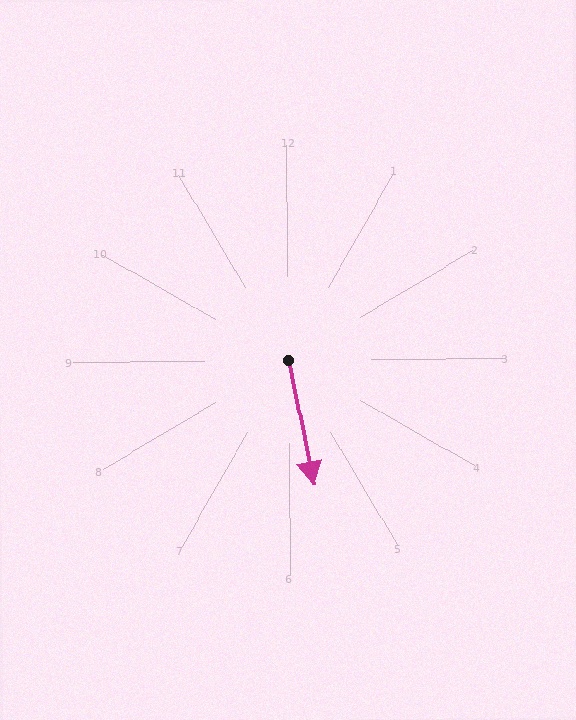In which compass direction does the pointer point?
South.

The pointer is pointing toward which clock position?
Roughly 6 o'clock.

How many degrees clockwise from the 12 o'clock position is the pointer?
Approximately 169 degrees.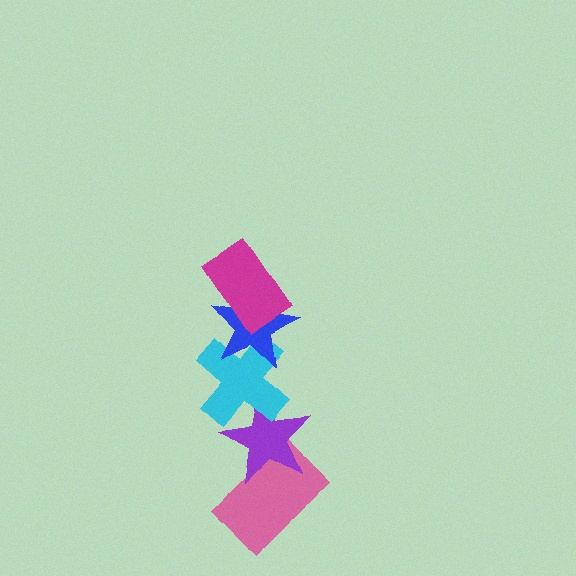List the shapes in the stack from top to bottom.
From top to bottom: the magenta rectangle, the blue star, the cyan cross, the purple star, the pink rectangle.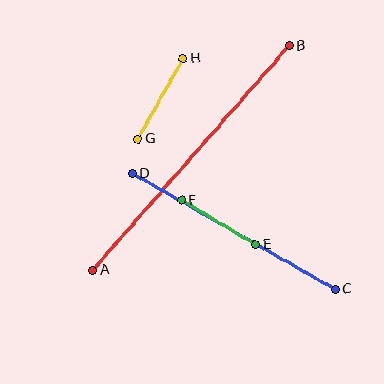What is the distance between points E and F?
The distance is approximately 86 pixels.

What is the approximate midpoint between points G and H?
The midpoint is at approximately (161, 99) pixels.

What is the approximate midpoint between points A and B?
The midpoint is at approximately (191, 158) pixels.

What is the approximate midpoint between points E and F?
The midpoint is at approximately (219, 223) pixels.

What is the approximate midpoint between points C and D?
The midpoint is at approximately (234, 231) pixels.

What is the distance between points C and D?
The distance is approximately 233 pixels.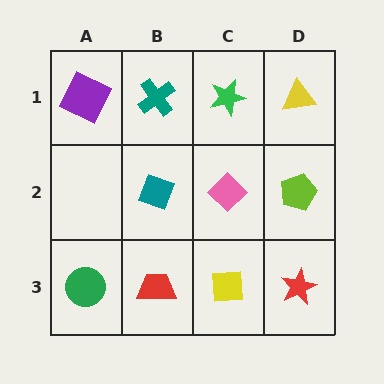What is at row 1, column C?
A green star.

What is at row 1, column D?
A yellow triangle.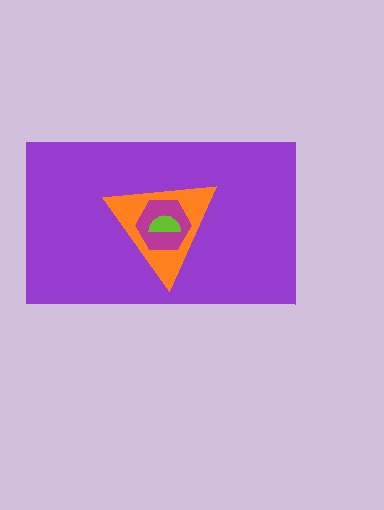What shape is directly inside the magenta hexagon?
The lime semicircle.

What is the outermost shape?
The purple rectangle.